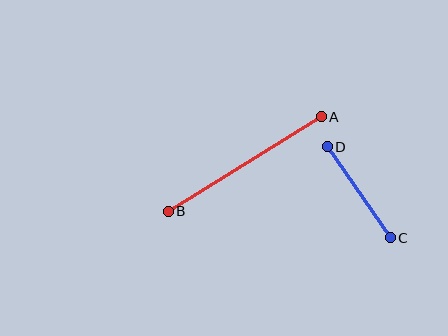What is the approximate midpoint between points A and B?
The midpoint is at approximately (245, 164) pixels.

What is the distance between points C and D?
The distance is approximately 111 pixels.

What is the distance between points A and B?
The distance is approximately 180 pixels.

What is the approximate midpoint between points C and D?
The midpoint is at approximately (359, 192) pixels.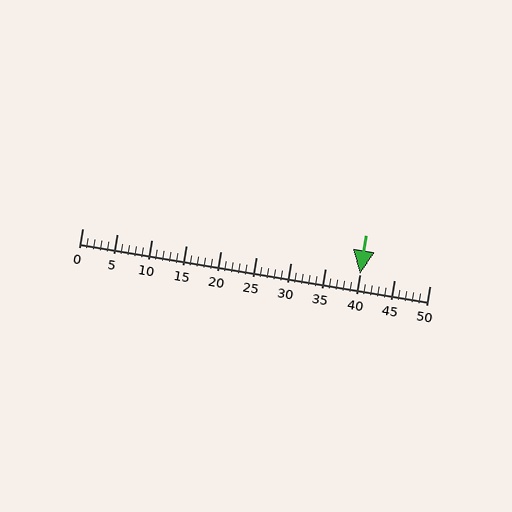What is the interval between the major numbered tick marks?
The major tick marks are spaced 5 units apart.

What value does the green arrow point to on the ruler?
The green arrow points to approximately 40.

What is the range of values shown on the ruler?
The ruler shows values from 0 to 50.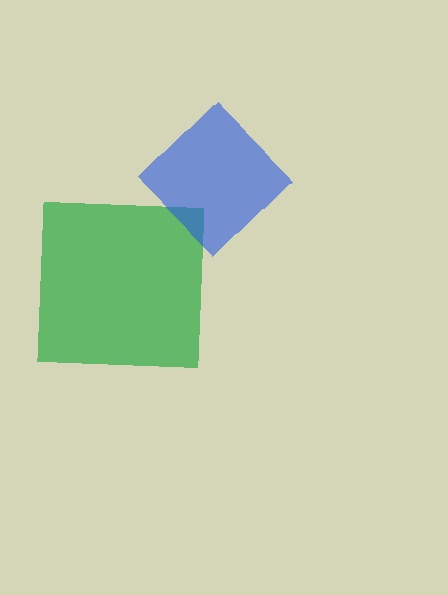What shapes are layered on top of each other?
The layered shapes are: a green square, a blue diamond.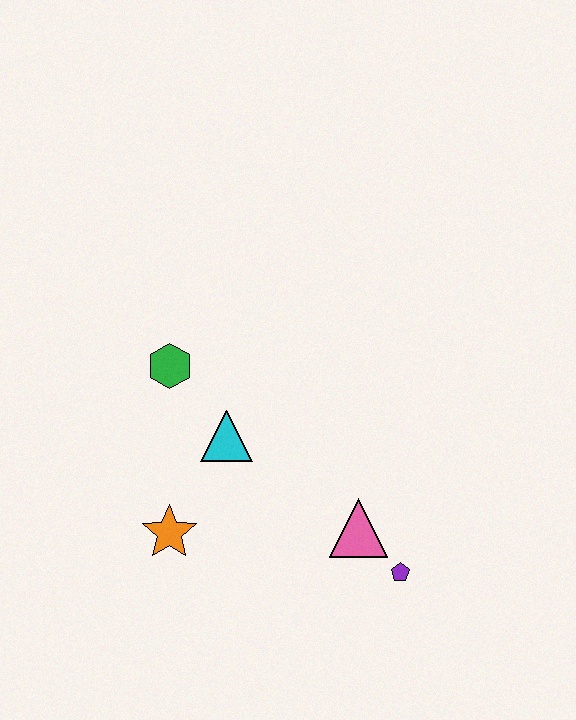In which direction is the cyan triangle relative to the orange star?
The cyan triangle is above the orange star.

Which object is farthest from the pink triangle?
The green hexagon is farthest from the pink triangle.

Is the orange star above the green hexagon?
No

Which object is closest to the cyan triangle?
The green hexagon is closest to the cyan triangle.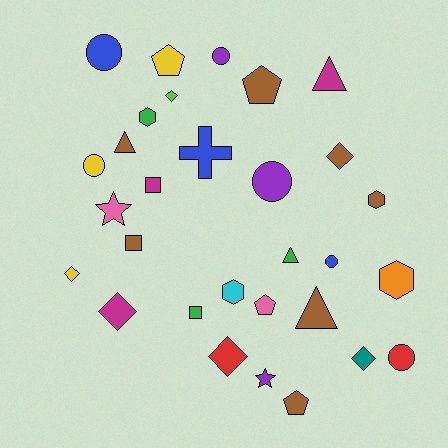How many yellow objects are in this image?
There are 3 yellow objects.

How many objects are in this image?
There are 30 objects.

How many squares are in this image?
There are 3 squares.